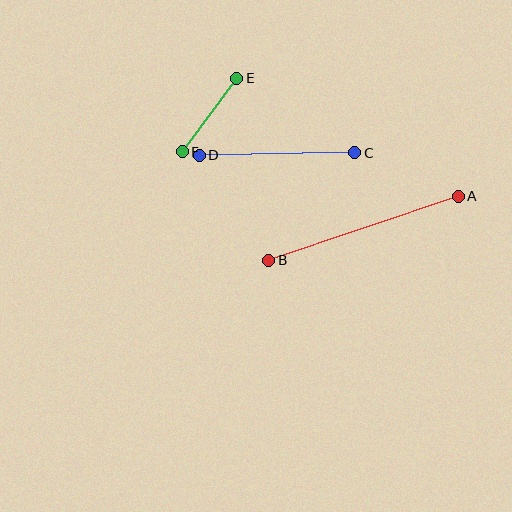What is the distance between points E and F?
The distance is approximately 91 pixels.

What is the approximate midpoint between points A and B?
The midpoint is at approximately (364, 229) pixels.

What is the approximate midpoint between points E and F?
The midpoint is at approximately (210, 115) pixels.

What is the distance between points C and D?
The distance is approximately 156 pixels.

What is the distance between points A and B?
The distance is approximately 200 pixels.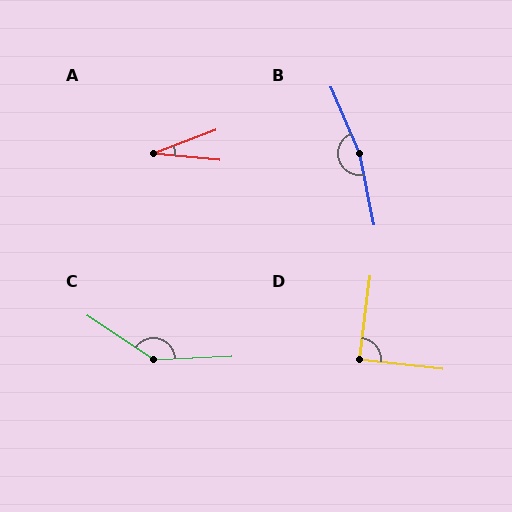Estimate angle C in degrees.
Approximately 144 degrees.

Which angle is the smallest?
A, at approximately 26 degrees.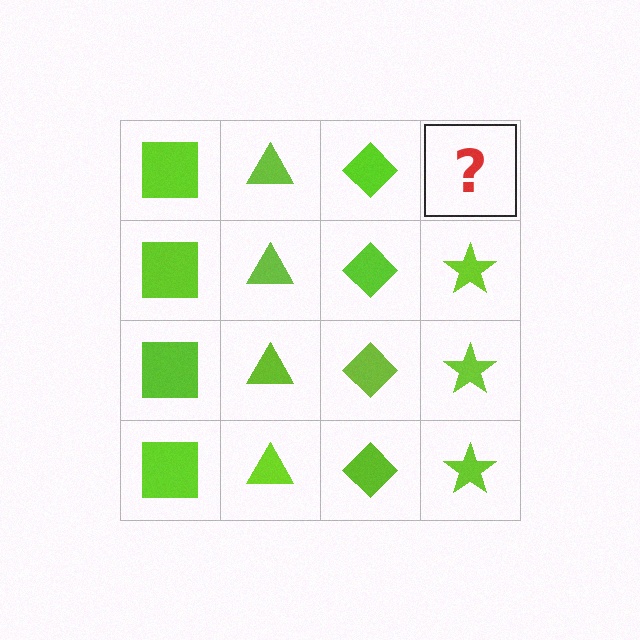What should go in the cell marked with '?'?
The missing cell should contain a lime star.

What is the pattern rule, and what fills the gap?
The rule is that each column has a consistent shape. The gap should be filled with a lime star.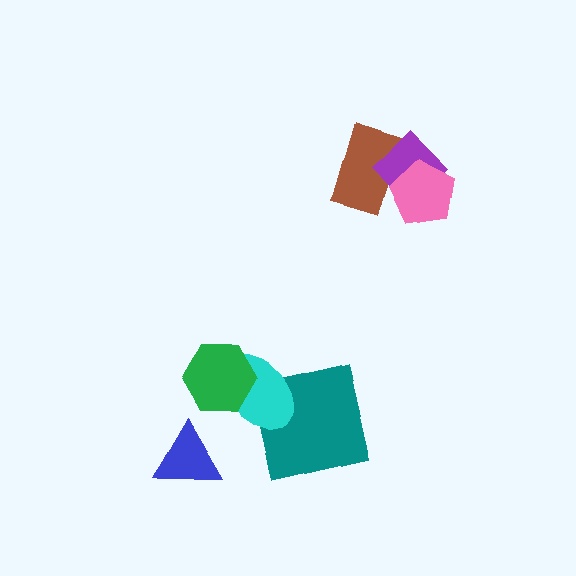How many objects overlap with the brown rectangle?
2 objects overlap with the brown rectangle.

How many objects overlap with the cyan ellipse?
2 objects overlap with the cyan ellipse.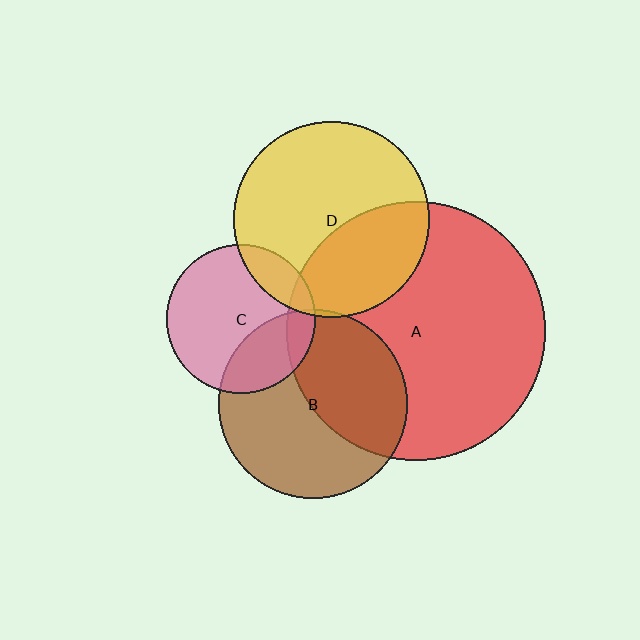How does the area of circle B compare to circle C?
Approximately 1.6 times.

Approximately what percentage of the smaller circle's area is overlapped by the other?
Approximately 10%.